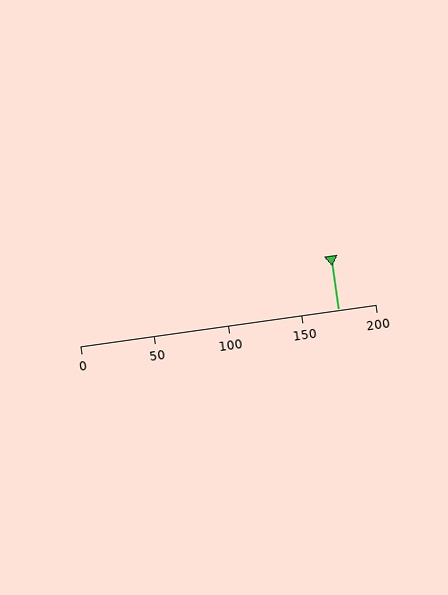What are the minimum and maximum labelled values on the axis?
The axis runs from 0 to 200.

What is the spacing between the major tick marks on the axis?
The major ticks are spaced 50 apart.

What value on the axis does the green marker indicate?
The marker indicates approximately 175.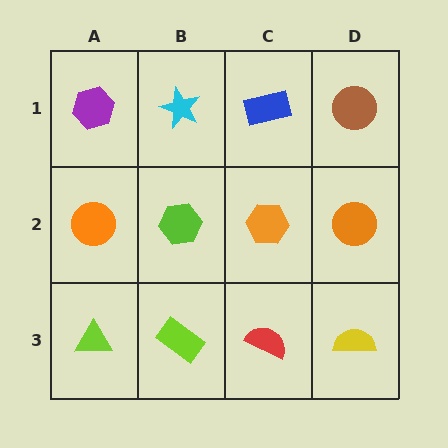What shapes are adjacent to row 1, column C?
An orange hexagon (row 2, column C), a cyan star (row 1, column B), a brown circle (row 1, column D).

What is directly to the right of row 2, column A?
A lime hexagon.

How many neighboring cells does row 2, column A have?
3.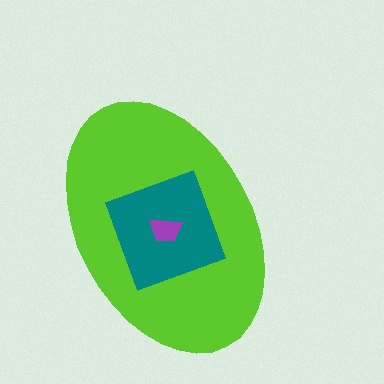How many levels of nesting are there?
3.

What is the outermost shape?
The lime ellipse.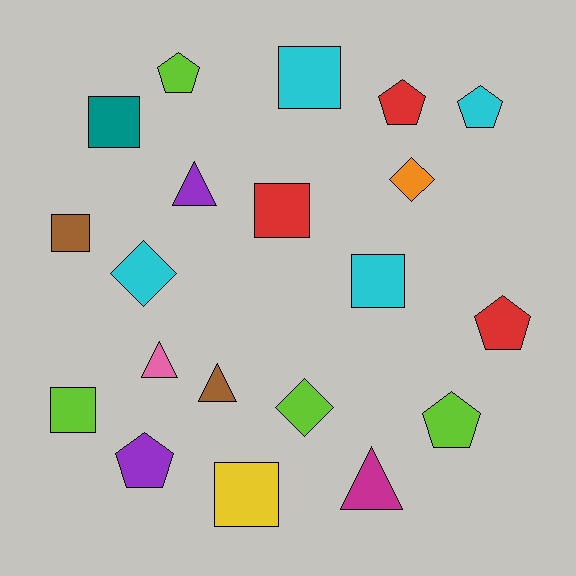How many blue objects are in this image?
There are no blue objects.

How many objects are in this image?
There are 20 objects.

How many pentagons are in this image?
There are 6 pentagons.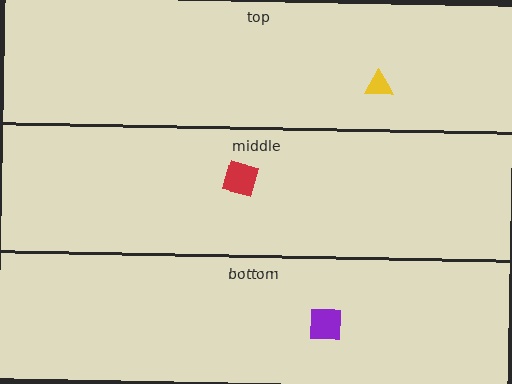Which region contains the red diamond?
The middle region.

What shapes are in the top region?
The yellow triangle.